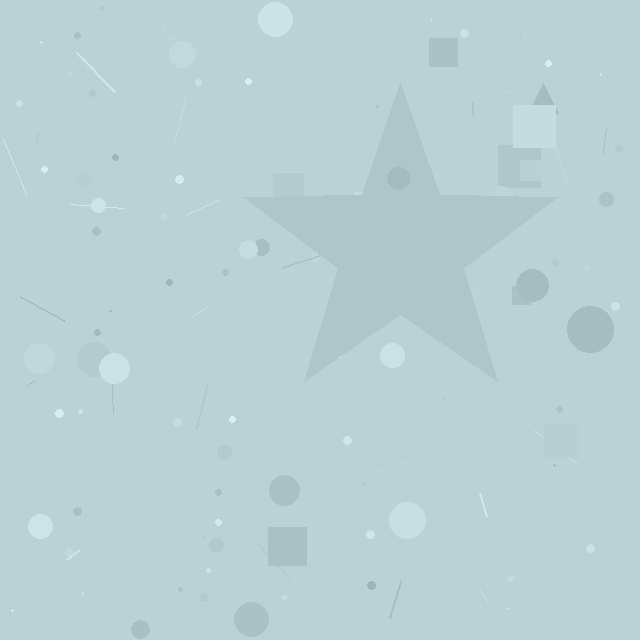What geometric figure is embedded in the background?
A star is embedded in the background.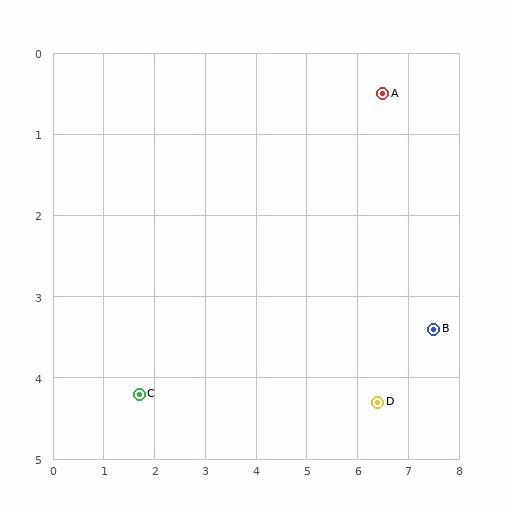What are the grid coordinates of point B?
Point B is at approximately (7.5, 3.4).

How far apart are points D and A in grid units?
Points D and A are about 3.8 grid units apart.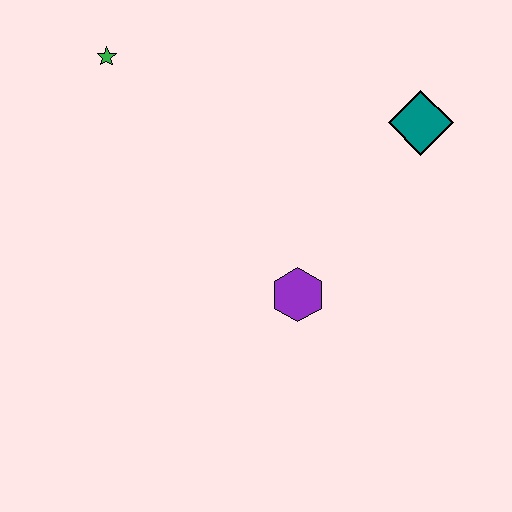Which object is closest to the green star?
The purple hexagon is closest to the green star.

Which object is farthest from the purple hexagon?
The green star is farthest from the purple hexagon.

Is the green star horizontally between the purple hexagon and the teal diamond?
No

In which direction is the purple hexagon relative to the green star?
The purple hexagon is below the green star.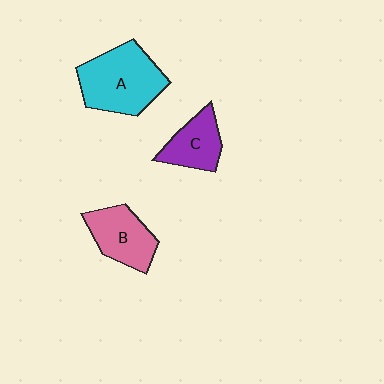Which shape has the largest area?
Shape A (cyan).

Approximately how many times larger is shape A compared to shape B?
Approximately 1.5 times.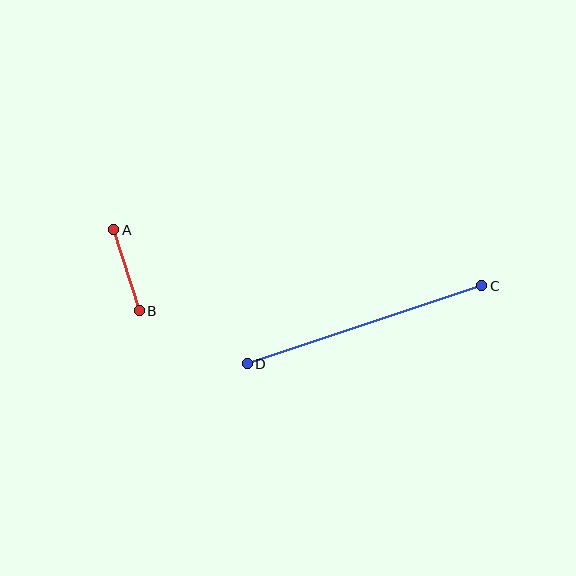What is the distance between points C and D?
The distance is approximately 247 pixels.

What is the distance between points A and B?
The distance is approximately 85 pixels.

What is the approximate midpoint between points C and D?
The midpoint is at approximately (364, 325) pixels.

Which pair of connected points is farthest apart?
Points C and D are farthest apart.